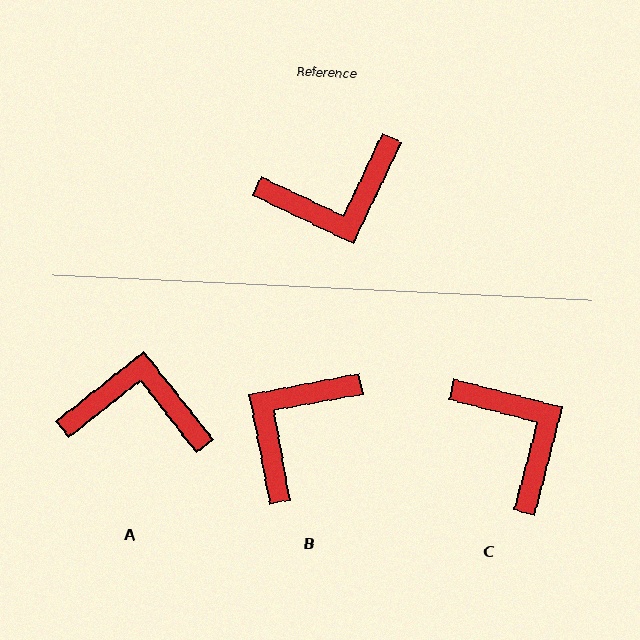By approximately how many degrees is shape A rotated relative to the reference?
Approximately 154 degrees counter-clockwise.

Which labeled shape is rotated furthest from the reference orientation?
A, about 154 degrees away.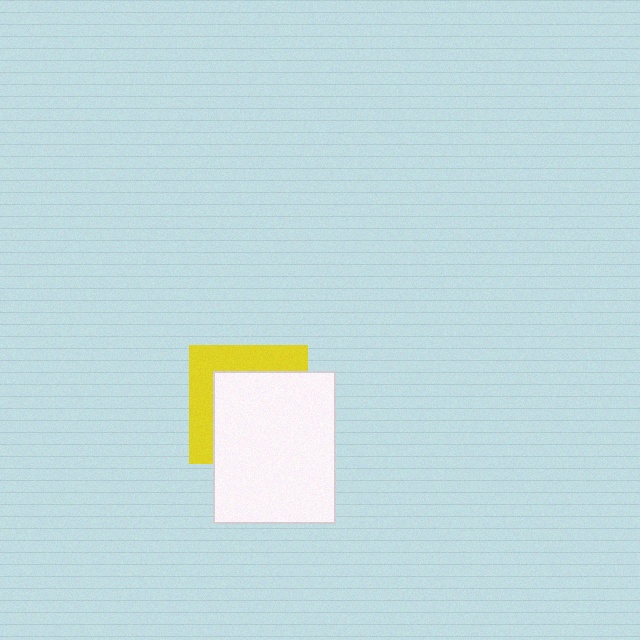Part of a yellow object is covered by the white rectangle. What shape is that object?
It is a square.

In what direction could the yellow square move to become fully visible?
The yellow square could move toward the upper-left. That would shift it out from behind the white rectangle entirely.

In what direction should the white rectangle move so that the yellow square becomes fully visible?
The white rectangle should move toward the lower-right. That is the shortest direction to clear the overlap and leave the yellow square fully visible.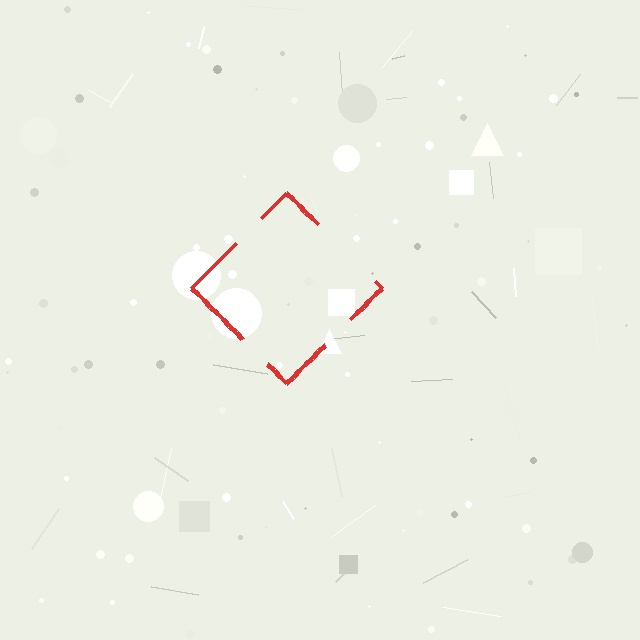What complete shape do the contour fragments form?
The contour fragments form a diamond.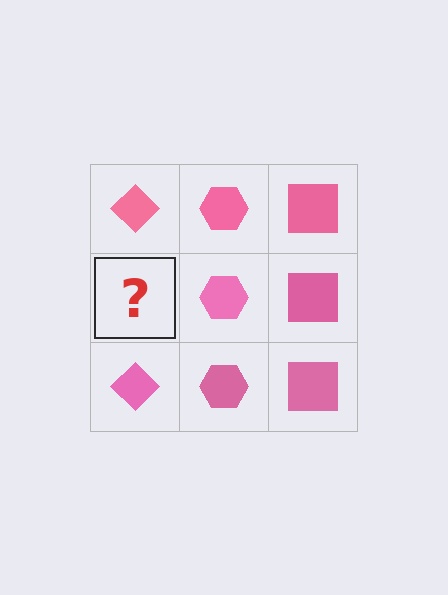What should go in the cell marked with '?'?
The missing cell should contain a pink diamond.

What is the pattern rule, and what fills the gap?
The rule is that each column has a consistent shape. The gap should be filled with a pink diamond.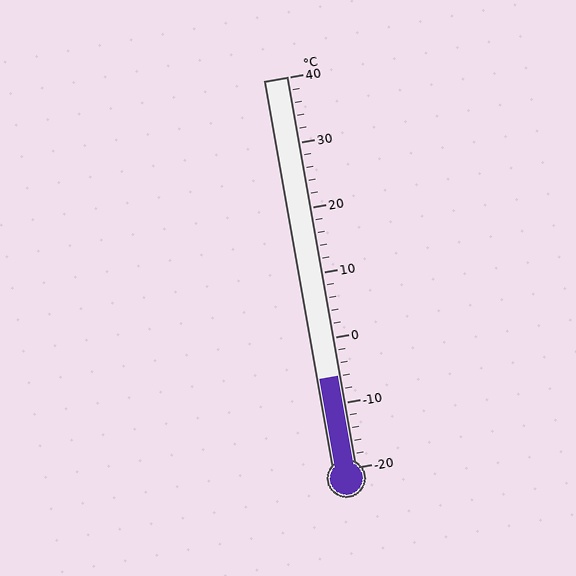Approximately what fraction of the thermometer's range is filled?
The thermometer is filled to approximately 25% of its range.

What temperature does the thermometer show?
The thermometer shows approximately -6°C.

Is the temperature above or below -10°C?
The temperature is above -10°C.